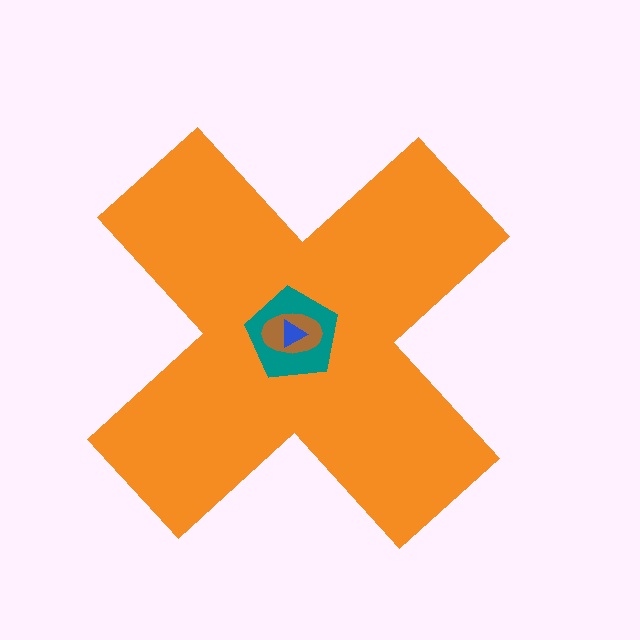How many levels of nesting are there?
4.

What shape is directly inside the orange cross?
The teal pentagon.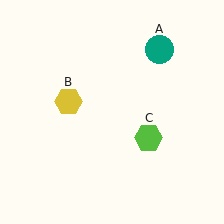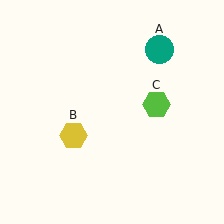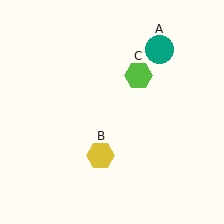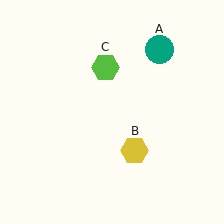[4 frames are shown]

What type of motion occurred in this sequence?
The yellow hexagon (object B), lime hexagon (object C) rotated counterclockwise around the center of the scene.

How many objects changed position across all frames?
2 objects changed position: yellow hexagon (object B), lime hexagon (object C).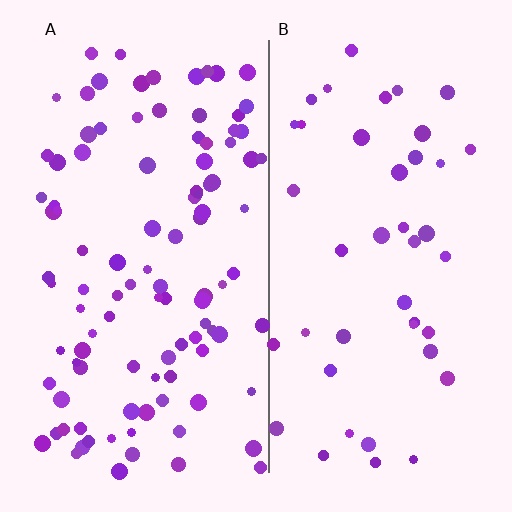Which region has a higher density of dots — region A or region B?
A (the left).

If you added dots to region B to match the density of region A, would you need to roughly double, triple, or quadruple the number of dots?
Approximately double.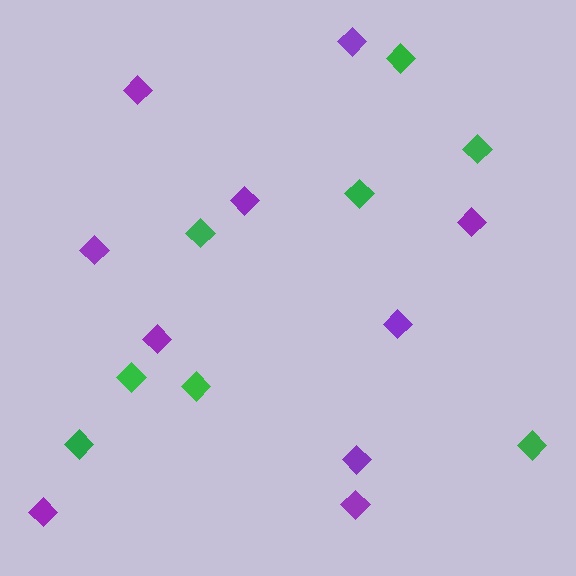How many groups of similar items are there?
There are 2 groups: one group of purple diamonds (10) and one group of green diamonds (8).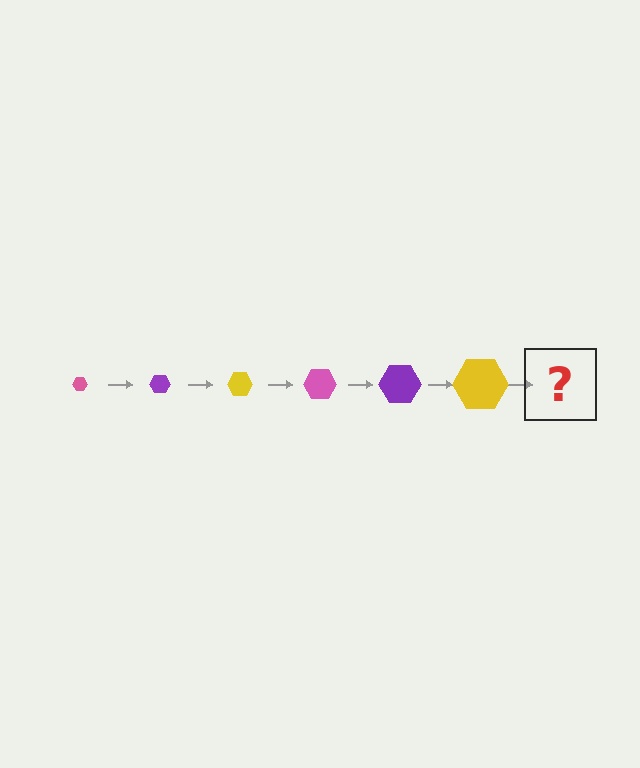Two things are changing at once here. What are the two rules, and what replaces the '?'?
The two rules are that the hexagon grows larger each step and the color cycles through pink, purple, and yellow. The '?' should be a pink hexagon, larger than the previous one.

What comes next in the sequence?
The next element should be a pink hexagon, larger than the previous one.